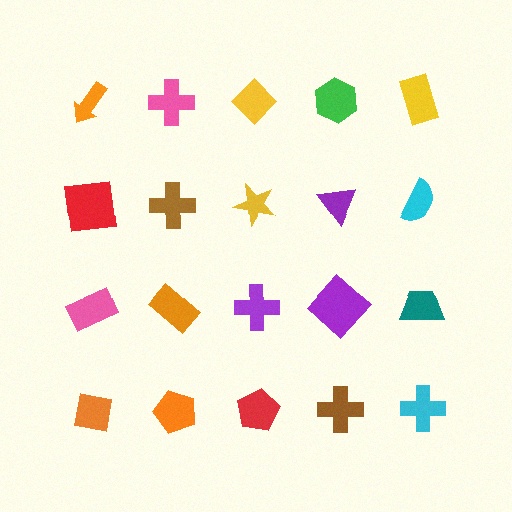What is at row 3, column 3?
A purple cross.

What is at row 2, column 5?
A cyan semicircle.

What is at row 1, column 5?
A yellow rectangle.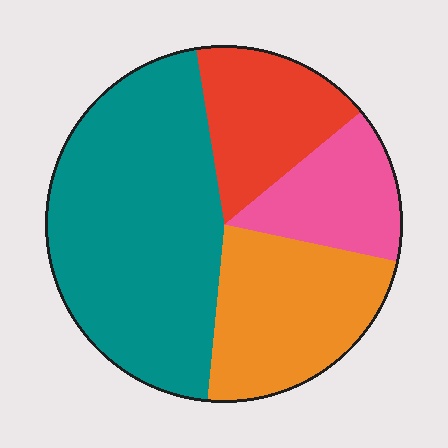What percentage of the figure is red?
Red covers about 15% of the figure.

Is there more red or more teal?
Teal.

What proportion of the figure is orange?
Orange covers about 25% of the figure.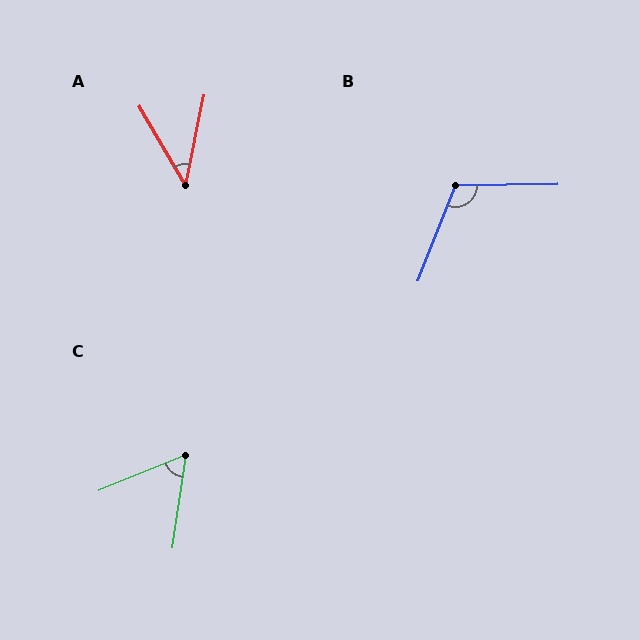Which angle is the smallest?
A, at approximately 42 degrees.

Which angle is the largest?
B, at approximately 112 degrees.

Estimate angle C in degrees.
Approximately 59 degrees.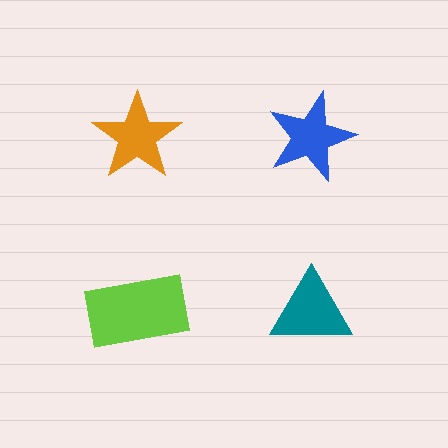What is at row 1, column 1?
An orange star.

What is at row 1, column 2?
A blue star.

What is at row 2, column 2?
A teal triangle.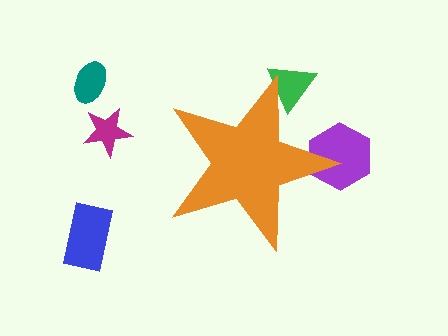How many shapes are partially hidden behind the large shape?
2 shapes are partially hidden.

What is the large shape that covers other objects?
An orange star.